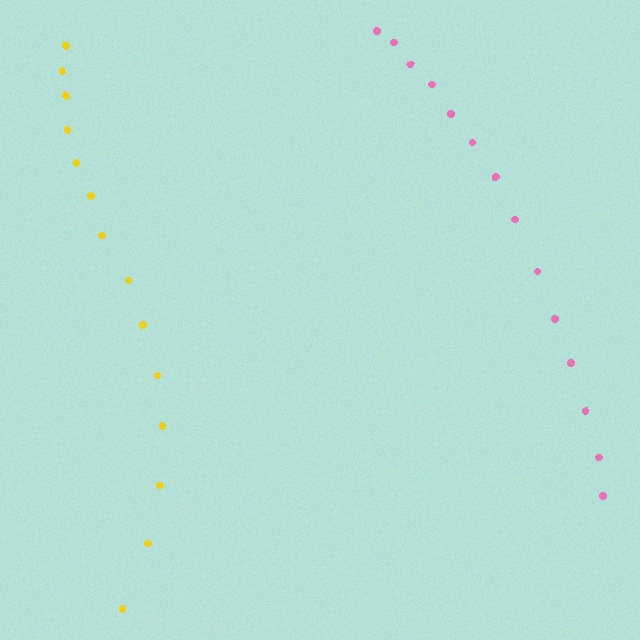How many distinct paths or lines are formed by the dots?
There are 2 distinct paths.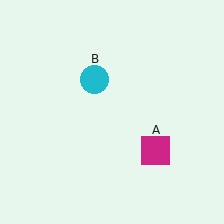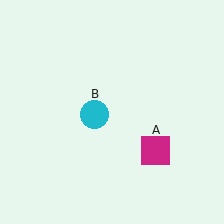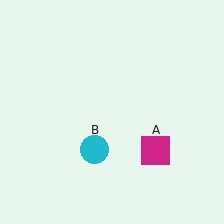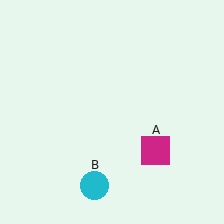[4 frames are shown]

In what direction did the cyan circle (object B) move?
The cyan circle (object B) moved down.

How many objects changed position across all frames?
1 object changed position: cyan circle (object B).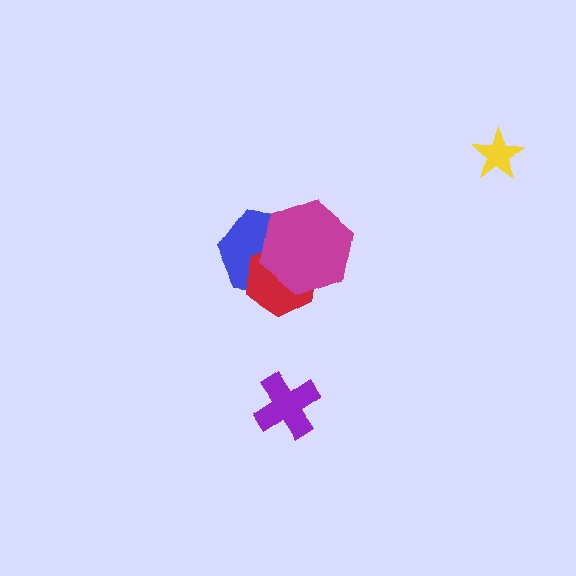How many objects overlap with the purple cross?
0 objects overlap with the purple cross.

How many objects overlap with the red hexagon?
2 objects overlap with the red hexagon.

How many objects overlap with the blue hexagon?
2 objects overlap with the blue hexagon.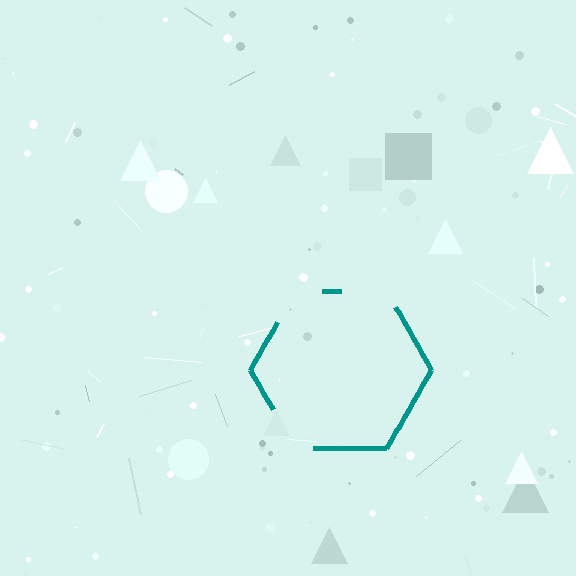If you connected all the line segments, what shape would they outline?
They would outline a hexagon.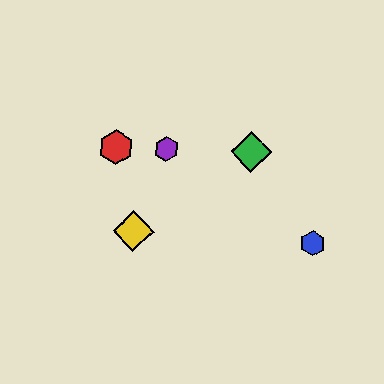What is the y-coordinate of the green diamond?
The green diamond is at y≈152.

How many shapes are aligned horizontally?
3 shapes (the red hexagon, the green diamond, the purple hexagon) are aligned horizontally.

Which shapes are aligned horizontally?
The red hexagon, the green diamond, the purple hexagon are aligned horizontally.